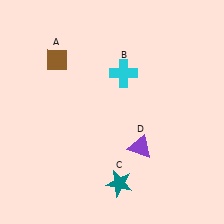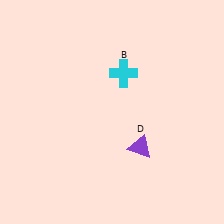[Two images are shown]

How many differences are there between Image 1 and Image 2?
There are 2 differences between the two images.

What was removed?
The brown diamond (A), the teal star (C) were removed in Image 2.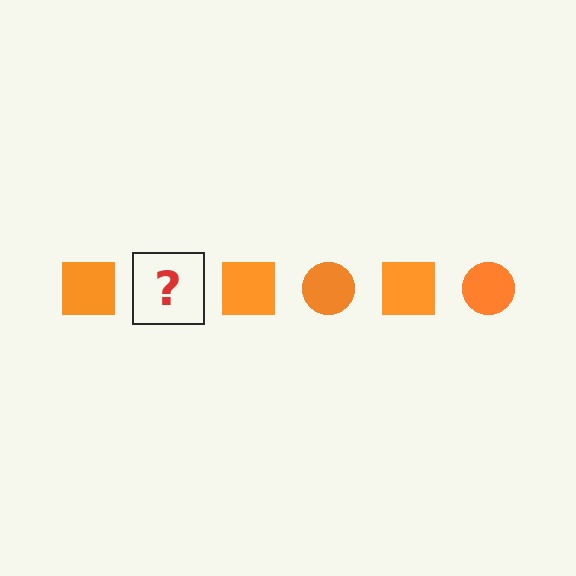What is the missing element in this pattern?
The missing element is an orange circle.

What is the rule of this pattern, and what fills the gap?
The rule is that the pattern cycles through square, circle shapes in orange. The gap should be filled with an orange circle.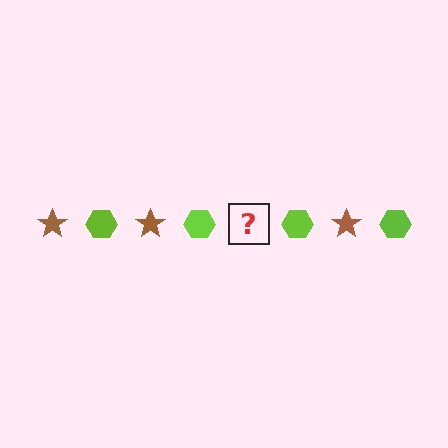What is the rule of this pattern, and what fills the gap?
The rule is that the pattern alternates between brown star and lime hexagon. The gap should be filled with a brown star.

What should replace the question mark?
The question mark should be replaced with a brown star.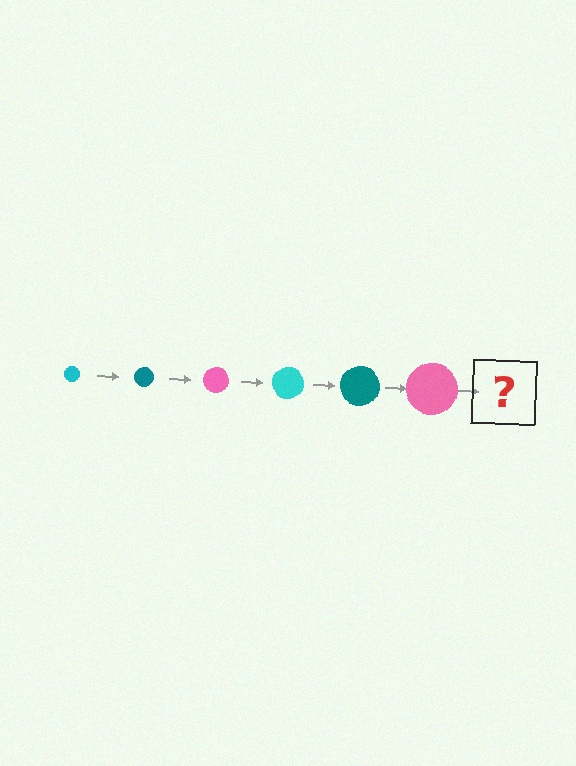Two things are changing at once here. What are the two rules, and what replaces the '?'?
The two rules are that the circle grows larger each step and the color cycles through cyan, teal, and pink. The '?' should be a cyan circle, larger than the previous one.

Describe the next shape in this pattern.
It should be a cyan circle, larger than the previous one.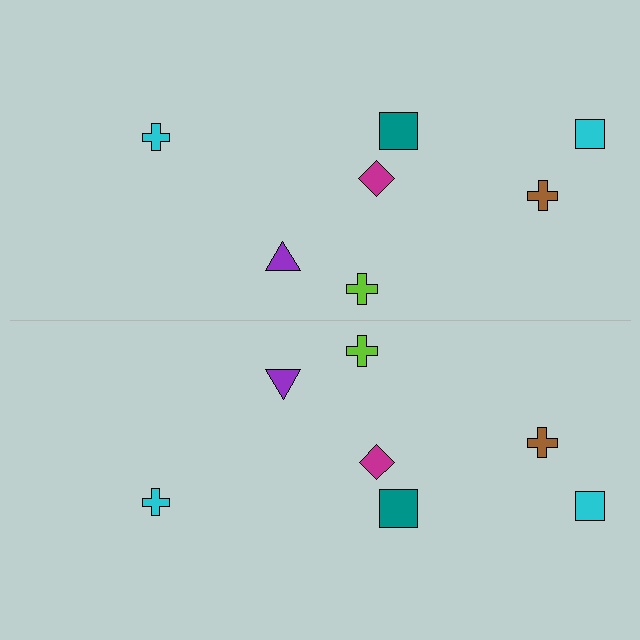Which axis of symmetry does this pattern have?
The pattern has a horizontal axis of symmetry running through the center of the image.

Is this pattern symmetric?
Yes, this pattern has bilateral (reflection) symmetry.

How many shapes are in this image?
There are 14 shapes in this image.